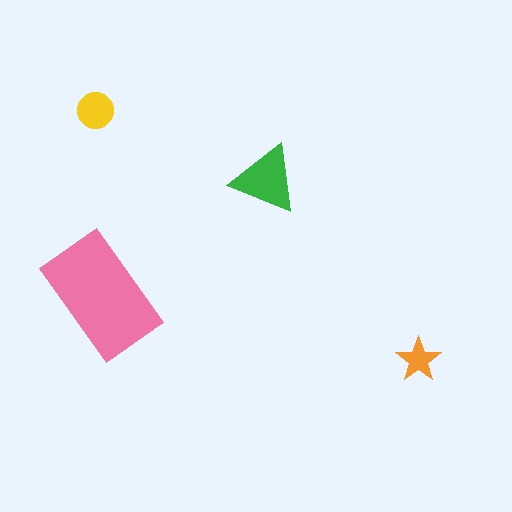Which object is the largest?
The pink rectangle.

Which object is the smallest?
The orange star.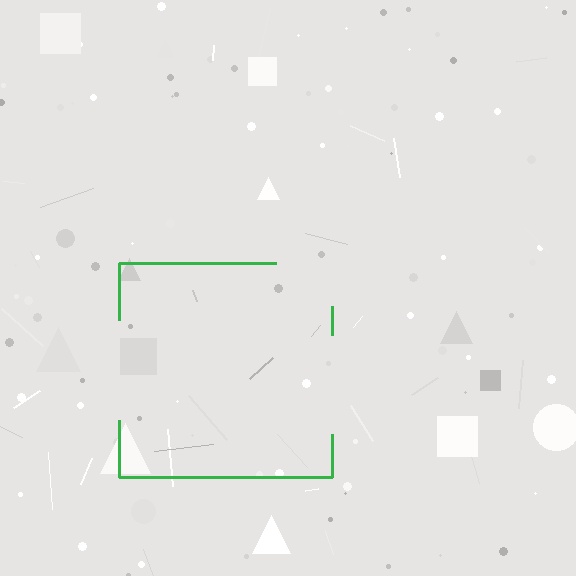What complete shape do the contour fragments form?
The contour fragments form a square.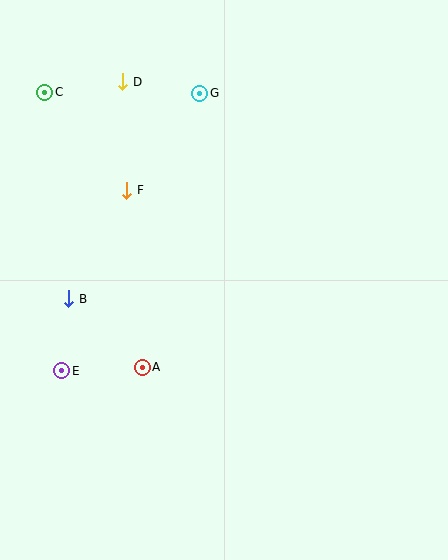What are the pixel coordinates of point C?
Point C is at (45, 92).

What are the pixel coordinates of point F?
Point F is at (127, 190).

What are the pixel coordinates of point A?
Point A is at (142, 367).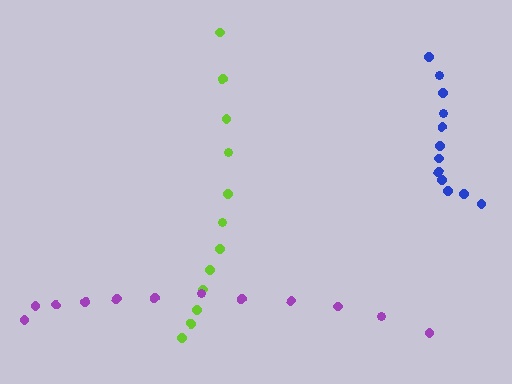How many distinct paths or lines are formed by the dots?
There are 3 distinct paths.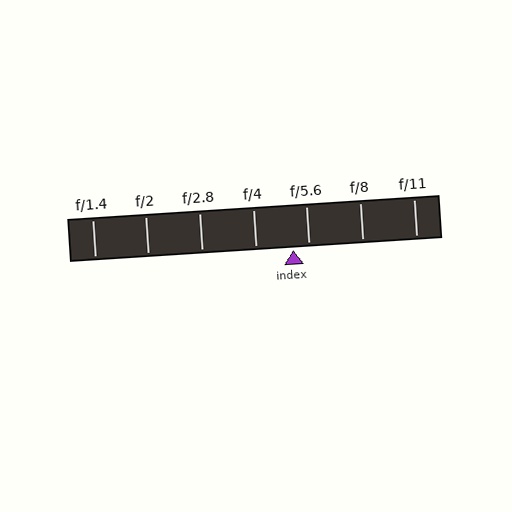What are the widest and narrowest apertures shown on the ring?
The widest aperture shown is f/1.4 and the narrowest is f/11.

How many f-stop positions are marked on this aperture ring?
There are 7 f-stop positions marked.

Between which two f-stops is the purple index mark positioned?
The index mark is between f/4 and f/5.6.